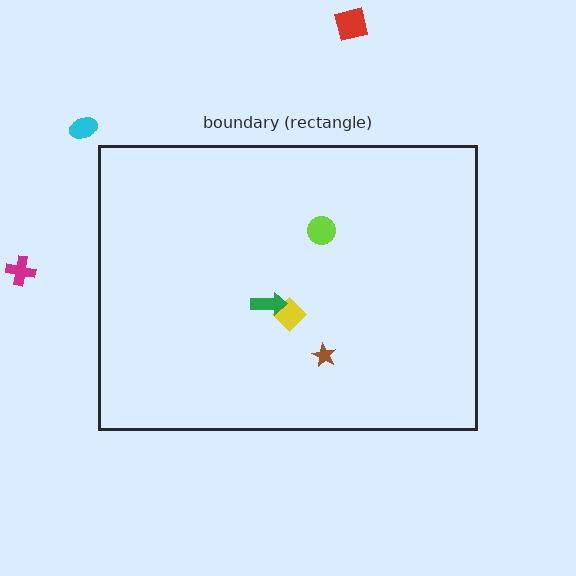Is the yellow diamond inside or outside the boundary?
Inside.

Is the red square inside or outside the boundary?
Outside.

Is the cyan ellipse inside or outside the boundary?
Outside.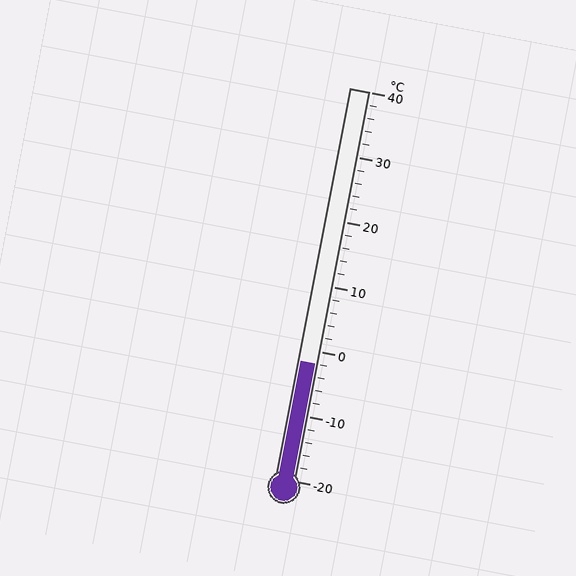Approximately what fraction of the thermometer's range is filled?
The thermometer is filled to approximately 30% of its range.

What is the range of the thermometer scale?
The thermometer scale ranges from -20°C to 40°C.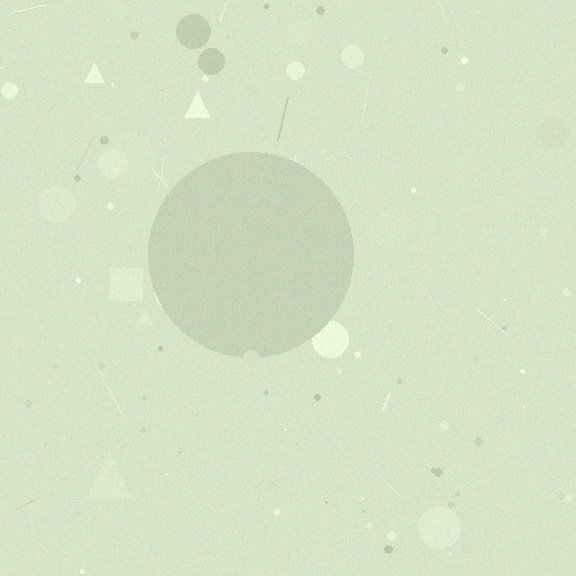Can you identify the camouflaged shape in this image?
The camouflaged shape is a circle.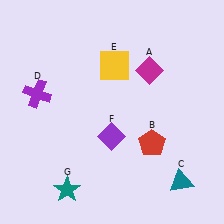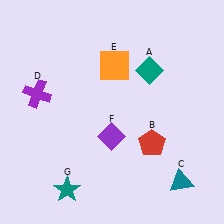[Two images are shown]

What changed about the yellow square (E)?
In Image 1, E is yellow. In Image 2, it changed to orange.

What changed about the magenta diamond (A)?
In Image 1, A is magenta. In Image 2, it changed to teal.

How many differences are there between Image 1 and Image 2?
There are 2 differences between the two images.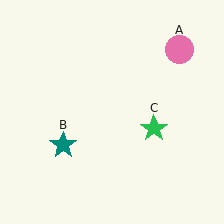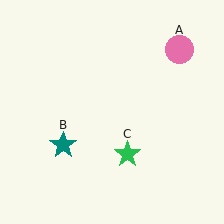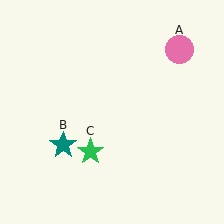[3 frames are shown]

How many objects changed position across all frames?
1 object changed position: green star (object C).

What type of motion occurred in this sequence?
The green star (object C) rotated clockwise around the center of the scene.